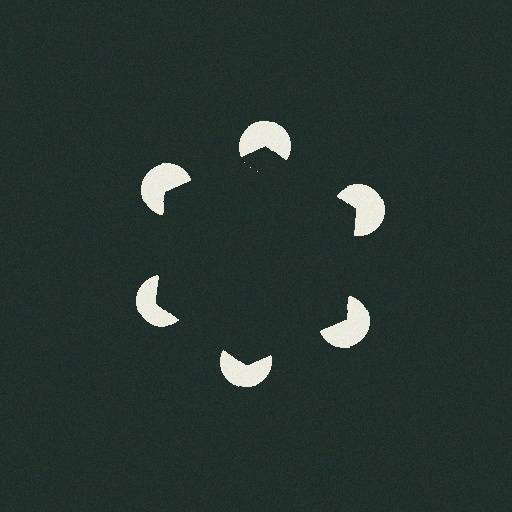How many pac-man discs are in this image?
There are 6 — one at each vertex of the illusory hexagon.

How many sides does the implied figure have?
6 sides.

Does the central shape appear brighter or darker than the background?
It typically appears slightly darker than the background, even though no actual brightness change is drawn.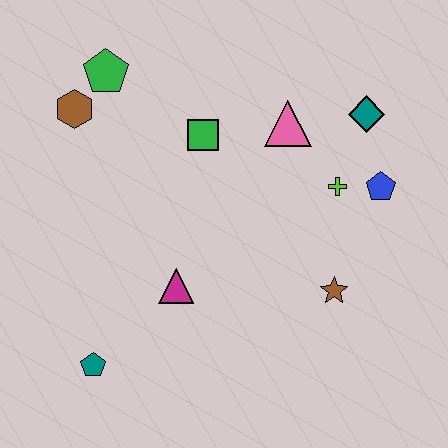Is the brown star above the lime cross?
No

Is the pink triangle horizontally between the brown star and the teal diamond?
No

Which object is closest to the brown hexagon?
The green pentagon is closest to the brown hexagon.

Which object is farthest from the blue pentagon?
The teal pentagon is farthest from the blue pentagon.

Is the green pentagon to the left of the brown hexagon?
No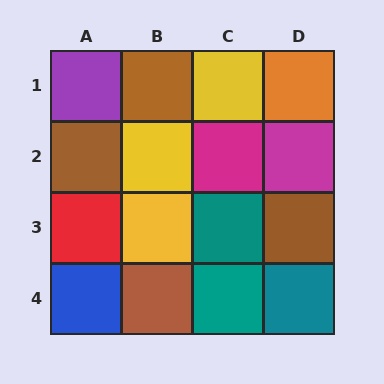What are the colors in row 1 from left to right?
Purple, brown, yellow, orange.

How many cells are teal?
3 cells are teal.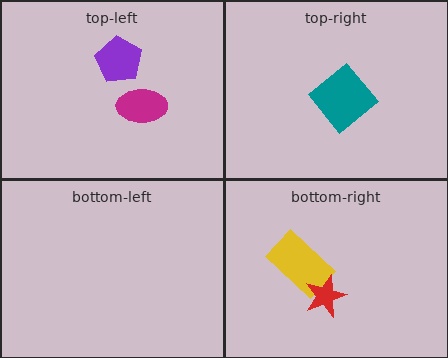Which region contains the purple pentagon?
The top-left region.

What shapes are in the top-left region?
The purple pentagon, the magenta ellipse.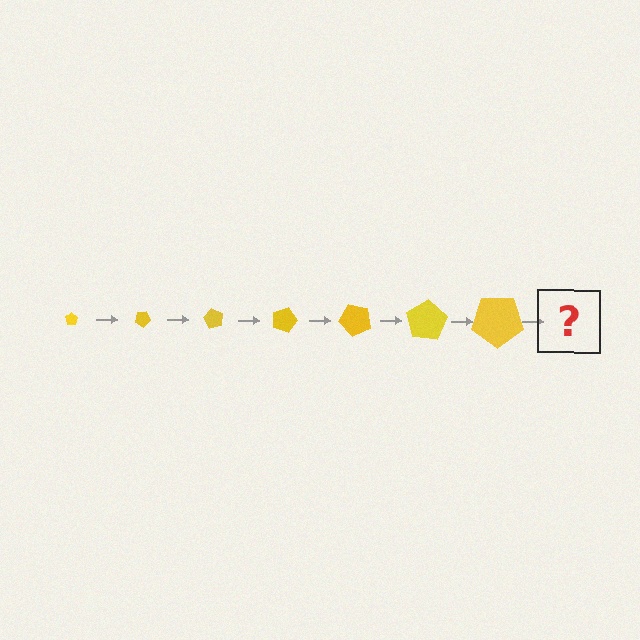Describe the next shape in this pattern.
It should be a pentagon, larger than the previous one and rotated 210 degrees from the start.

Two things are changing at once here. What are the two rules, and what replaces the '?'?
The two rules are that the pentagon grows larger each step and it rotates 30 degrees each step. The '?' should be a pentagon, larger than the previous one and rotated 210 degrees from the start.